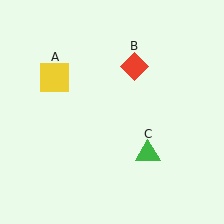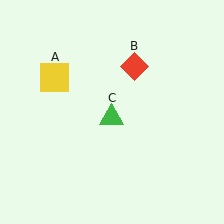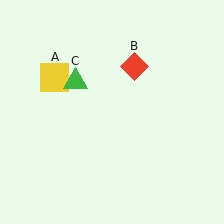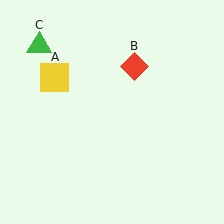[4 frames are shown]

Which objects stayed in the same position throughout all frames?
Yellow square (object A) and red diamond (object B) remained stationary.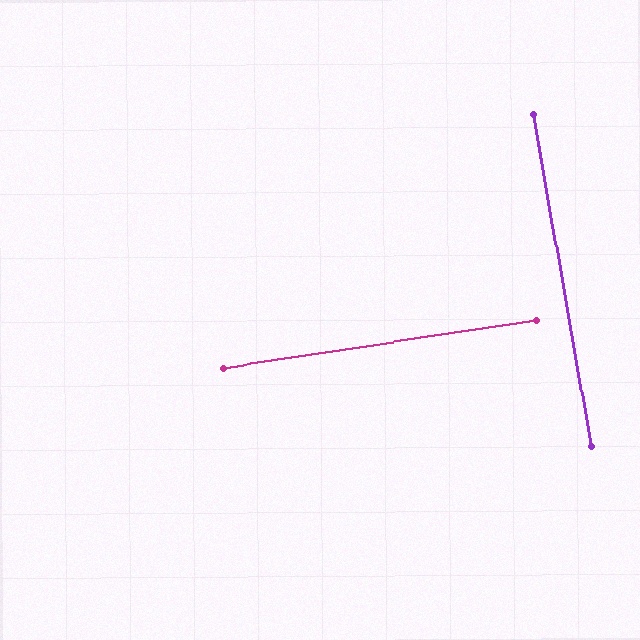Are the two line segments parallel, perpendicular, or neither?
Perpendicular — they meet at approximately 89°.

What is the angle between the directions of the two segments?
Approximately 89 degrees.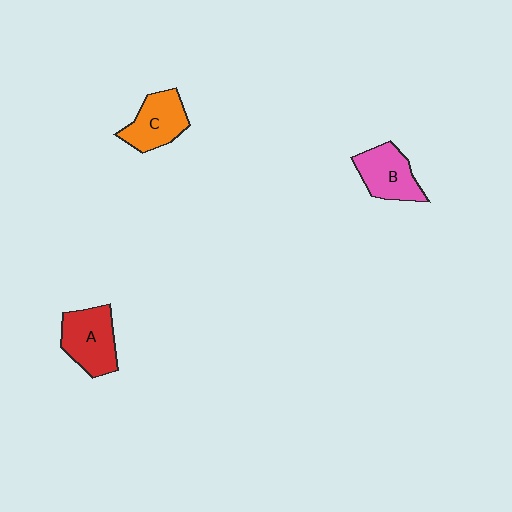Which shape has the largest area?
Shape A (red).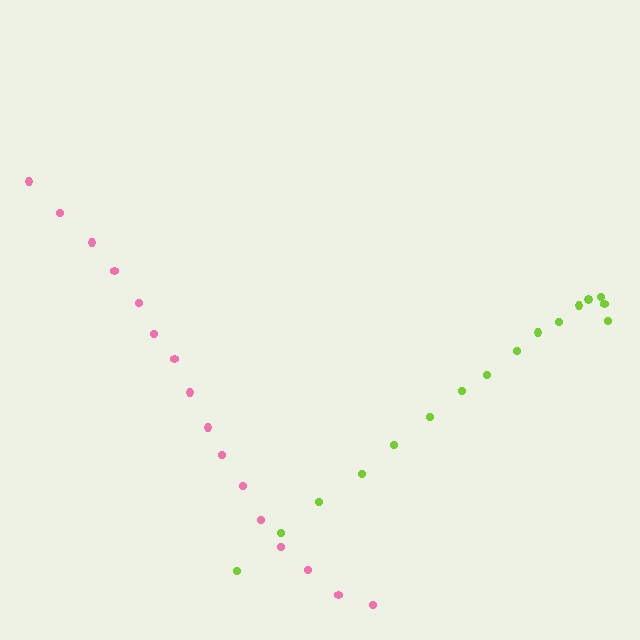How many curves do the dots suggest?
There are 2 distinct paths.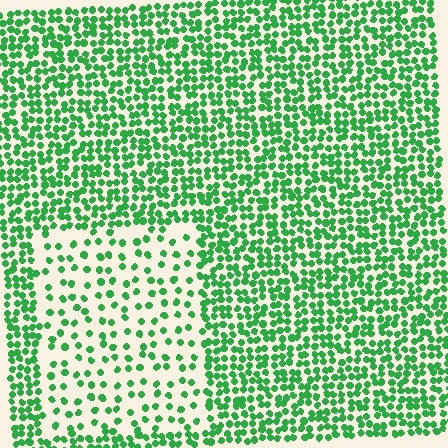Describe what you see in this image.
The image contains small green elements arranged at two different densities. A rectangle-shaped region is visible where the elements are less densely packed than the surrounding area.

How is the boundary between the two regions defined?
The boundary is defined by a change in element density (approximately 2.4x ratio). All elements are the same color, size, and shape.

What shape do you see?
I see a rectangle.